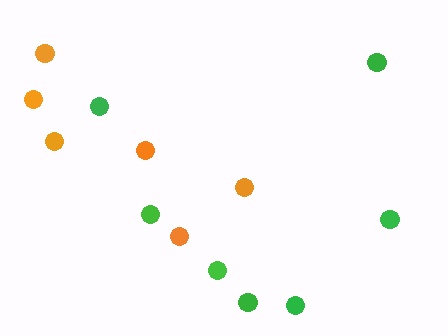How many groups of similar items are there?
There are 2 groups: one group of green circles (7) and one group of orange circles (6).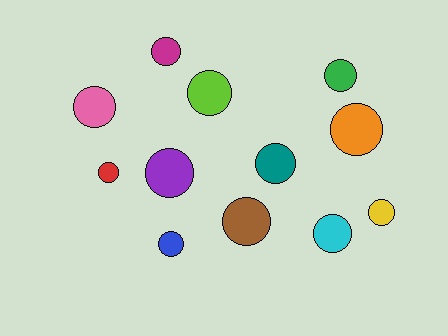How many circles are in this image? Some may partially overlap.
There are 12 circles.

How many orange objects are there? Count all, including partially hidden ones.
There is 1 orange object.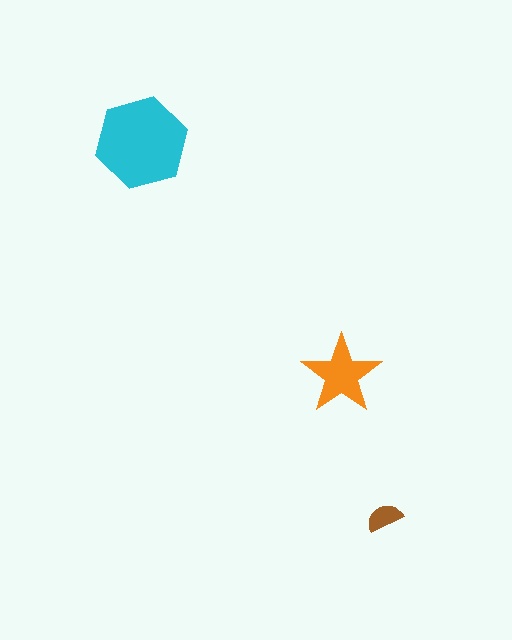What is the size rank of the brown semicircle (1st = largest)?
3rd.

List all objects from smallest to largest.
The brown semicircle, the orange star, the cyan hexagon.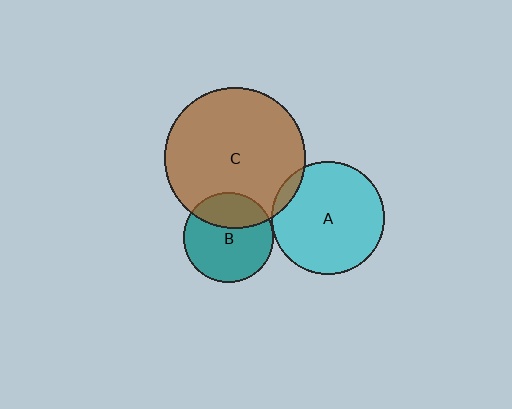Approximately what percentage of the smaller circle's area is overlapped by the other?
Approximately 30%.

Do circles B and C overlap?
Yes.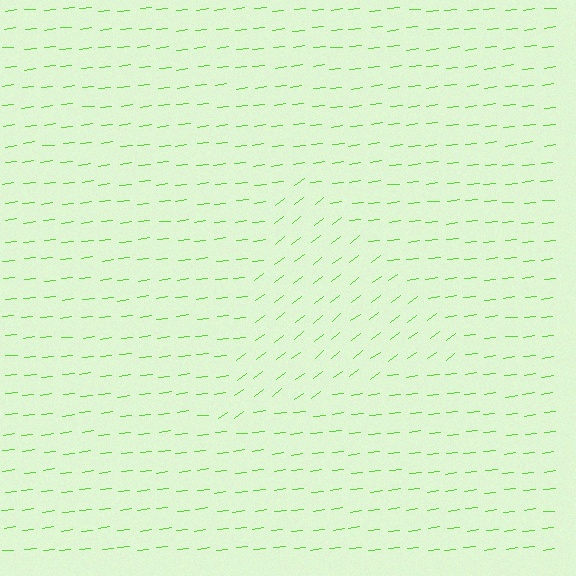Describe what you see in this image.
The image is filled with small lime line segments. A triangle region in the image has lines oriented differently from the surrounding lines, creating a visible texture boundary.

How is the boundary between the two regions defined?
The boundary is defined purely by a change in line orientation (approximately 31 degrees difference). All lines are the same color and thickness.